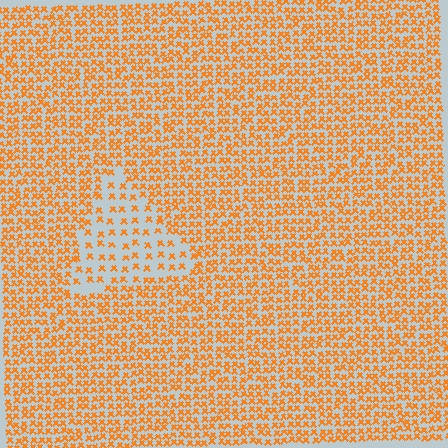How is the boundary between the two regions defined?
The boundary is defined by a change in element density (approximately 2.3x ratio). All elements are the same color, size, and shape.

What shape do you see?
I see a triangle.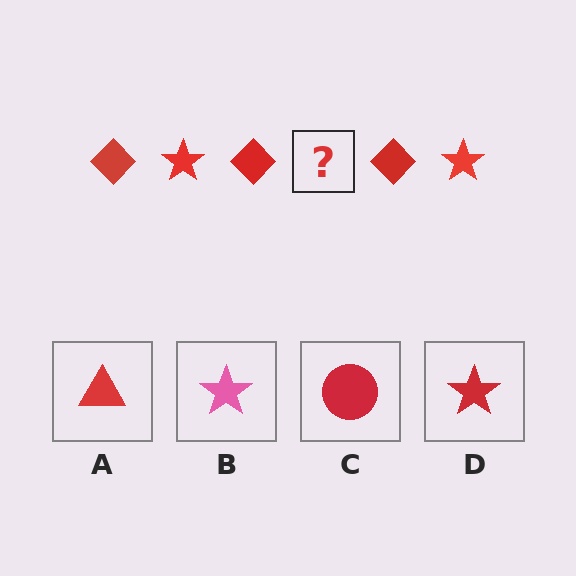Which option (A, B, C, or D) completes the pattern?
D.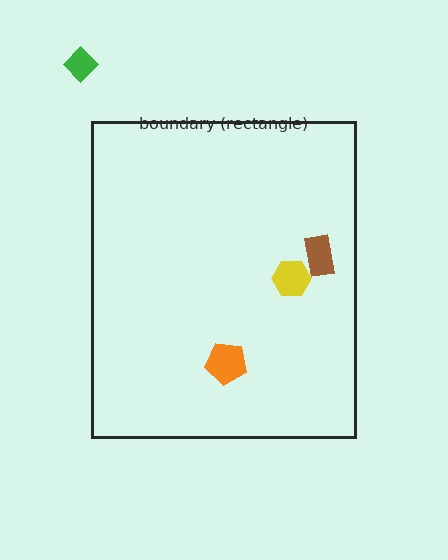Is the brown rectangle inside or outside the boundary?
Inside.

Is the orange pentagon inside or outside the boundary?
Inside.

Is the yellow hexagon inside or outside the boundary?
Inside.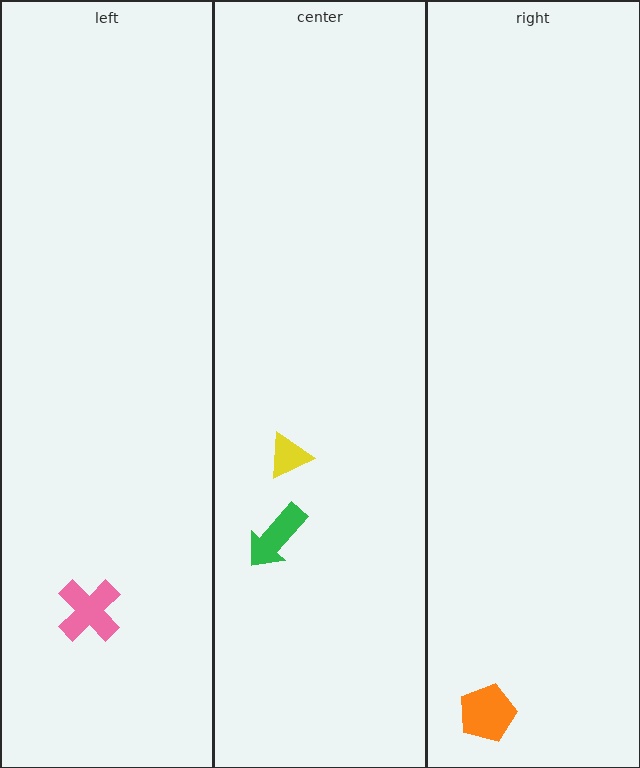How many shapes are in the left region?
1.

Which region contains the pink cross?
The left region.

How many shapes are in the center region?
2.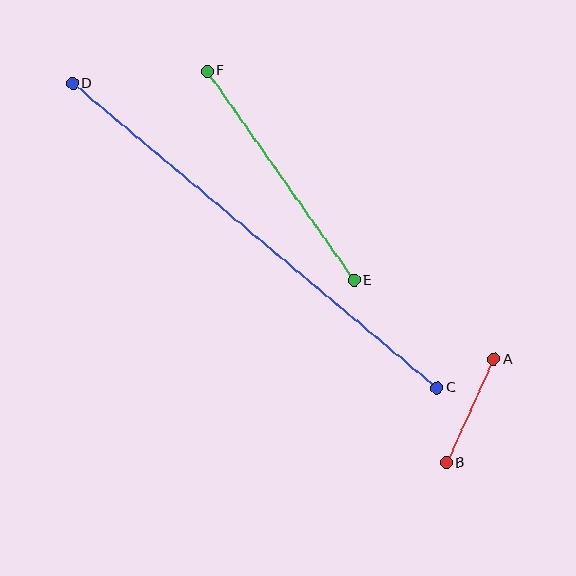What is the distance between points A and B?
The distance is approximately 114 pixels.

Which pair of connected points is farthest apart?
Points C and D are farthest apart.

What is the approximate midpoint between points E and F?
The midpoint is at approximately (281, 176) pixels.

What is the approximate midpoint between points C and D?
The midpoint is at approximately (255, 235) pixels.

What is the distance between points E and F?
The distance is approximately 256 pixels.